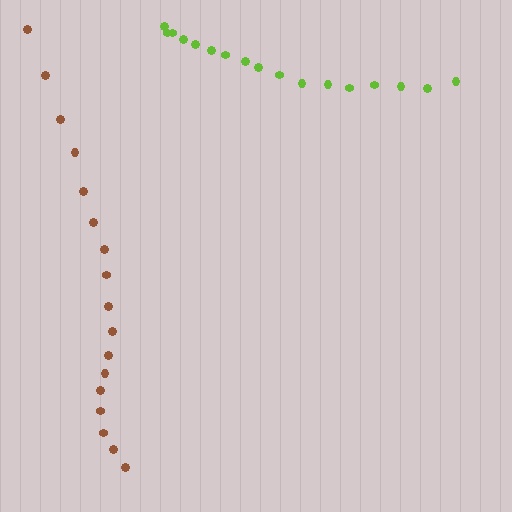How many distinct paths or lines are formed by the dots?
There are 2 distinct paths.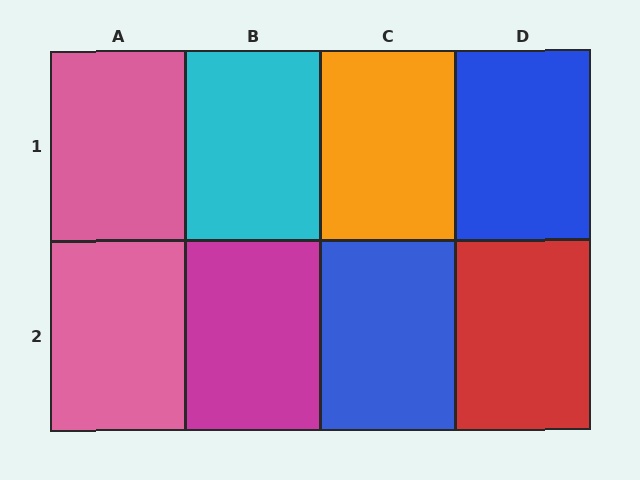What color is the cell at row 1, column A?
Pink.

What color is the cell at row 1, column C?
Orange.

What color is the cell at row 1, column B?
Cyan.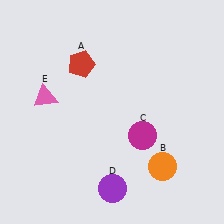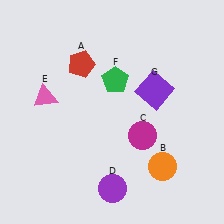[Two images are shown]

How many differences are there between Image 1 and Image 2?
There are 2 differences between the two images.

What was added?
A green pentagon (F), a purple square (G) were added in Image 2.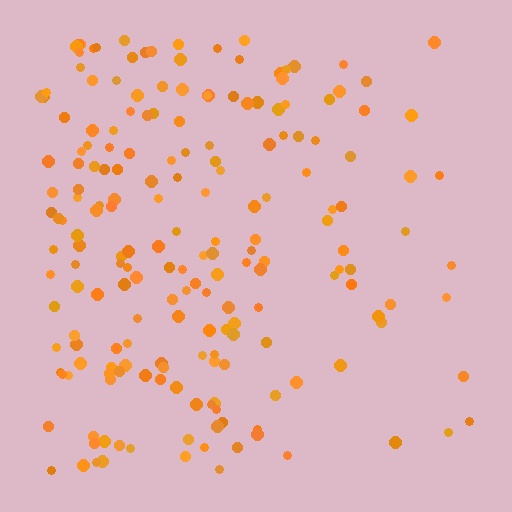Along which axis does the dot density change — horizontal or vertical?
Horizontal.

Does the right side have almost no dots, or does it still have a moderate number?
Still a moderate number, just noticeably fewer than the left.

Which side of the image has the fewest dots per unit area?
The right.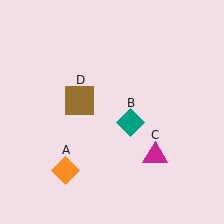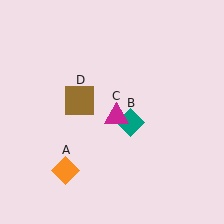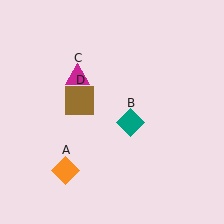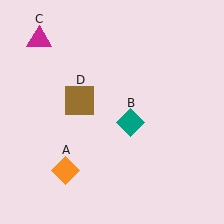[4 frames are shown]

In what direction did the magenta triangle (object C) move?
The magenta triangle (object C) moved up and to the left.